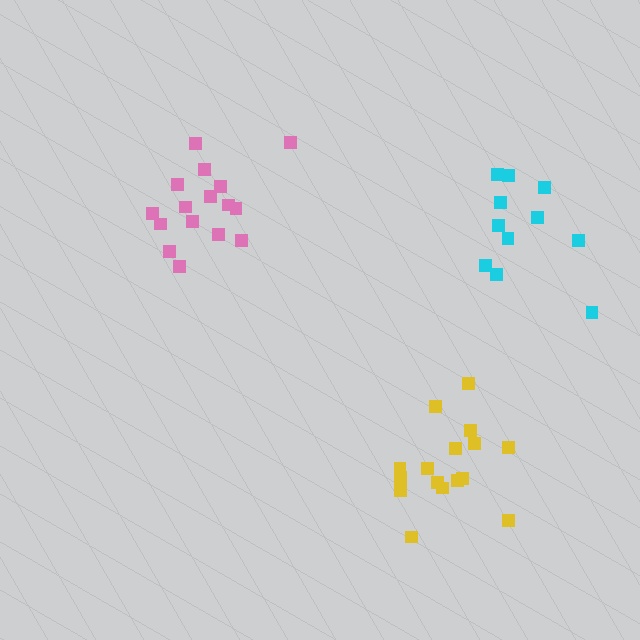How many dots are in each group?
Group 1: 11 dots, Group 2: 16 dots, Group 3: 16 dots (43 total).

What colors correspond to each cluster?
The clusters are colored: cyan, pink, yellow.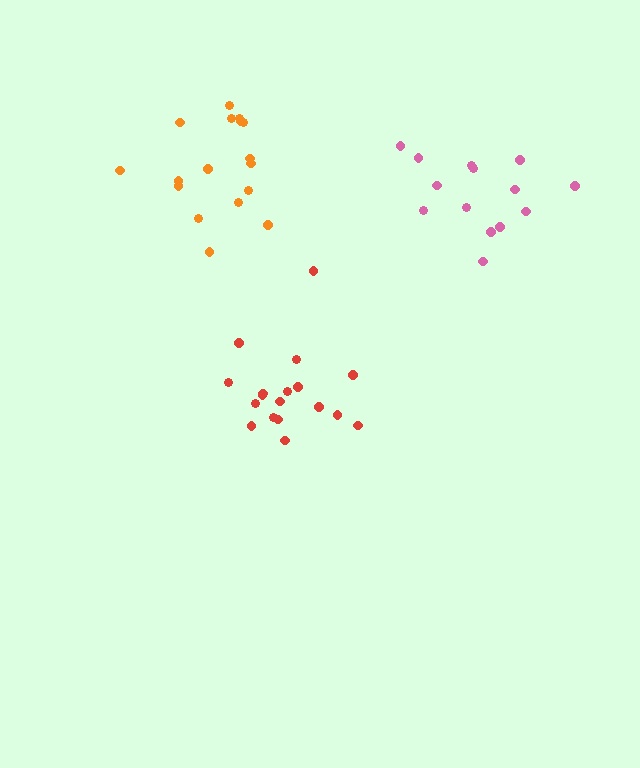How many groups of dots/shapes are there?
There are 3 groups.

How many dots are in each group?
Group 1: 18 dots, Group 2: 17 dots, Group 3: 14 dots (49 total).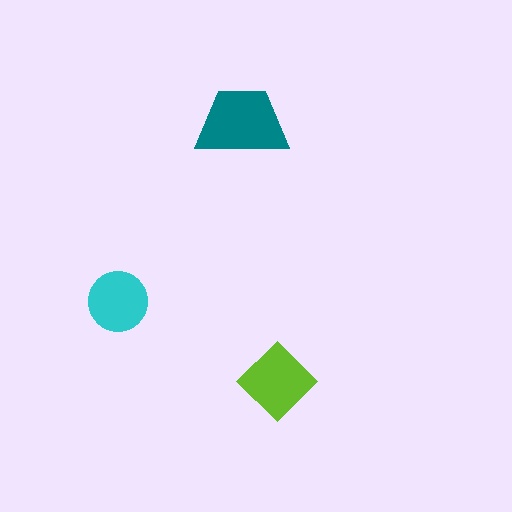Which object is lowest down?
The lime diamond is bottommost.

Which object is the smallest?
The cyan circle.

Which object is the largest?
The teal trapezoid.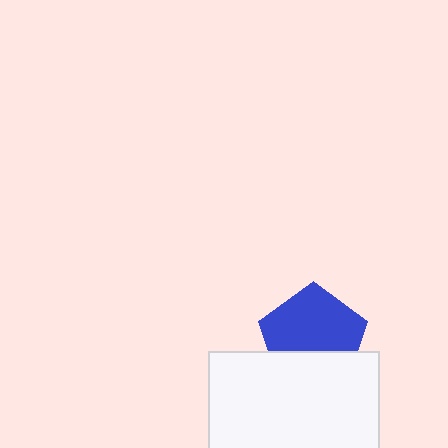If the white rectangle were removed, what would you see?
You would see the complete blue pentagon.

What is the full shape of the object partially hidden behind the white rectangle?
The partially hidden object is a blue pentagon.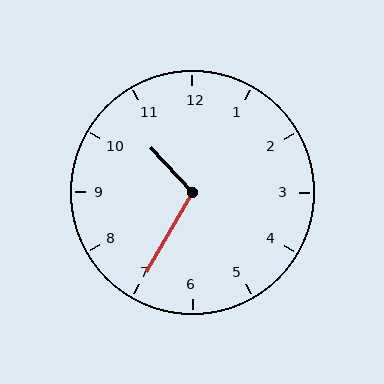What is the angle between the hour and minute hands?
Approximately 108 degrees.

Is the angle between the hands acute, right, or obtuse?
It is obtuse.